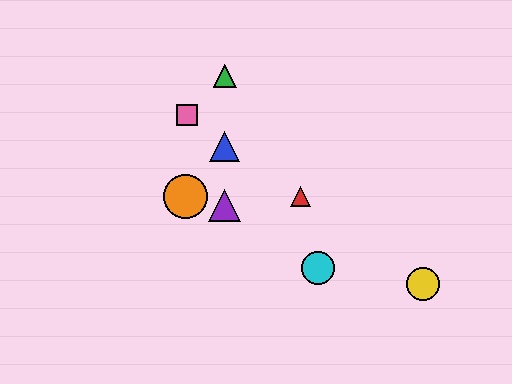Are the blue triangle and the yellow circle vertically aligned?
No, the blue triangle is at x≈225 and the yellow circle is at x≈423.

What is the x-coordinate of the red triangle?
The red triangle is at x≈300.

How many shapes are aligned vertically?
3 shapes (the blue triangle, the green triangle, the purple triangle) are aligned vertically.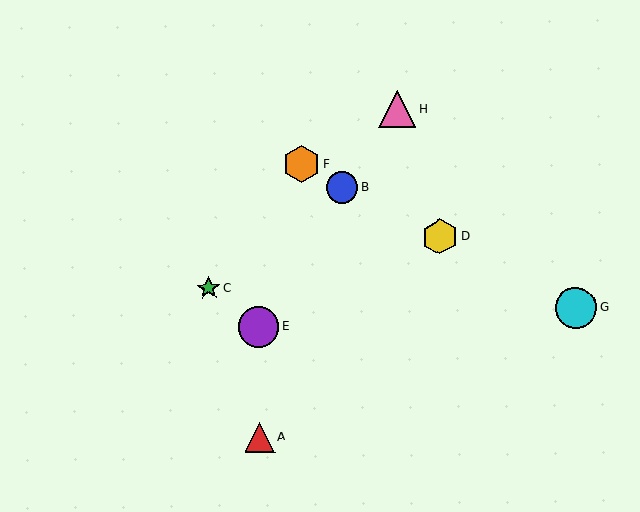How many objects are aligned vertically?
2 objects (A, E) are aligned vertically.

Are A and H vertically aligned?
No, A is at x≈260 and H is at x≈397.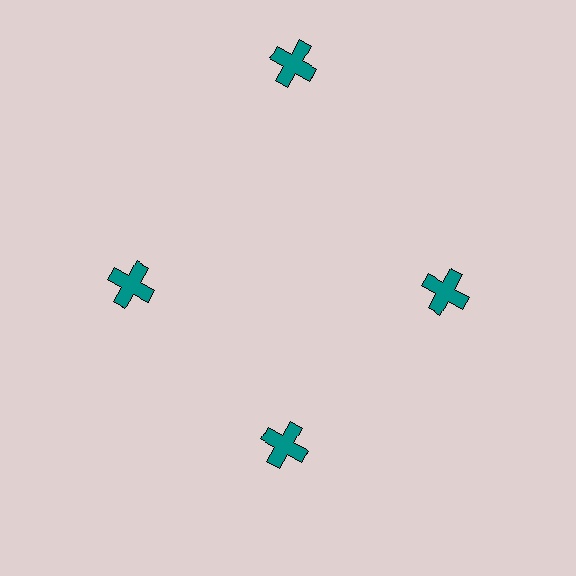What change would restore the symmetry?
The symmetry would be restored by moving it inward, back onto the ring so that all 4 crosses sit at equal angles and equal distance from the center.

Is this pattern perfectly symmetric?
No. The 4 teal crosses are arranged in a ring, but one element near the 12 o'clock position is pushed outward from the center, breaking the 4-fold rotational symmetry.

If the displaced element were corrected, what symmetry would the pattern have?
It would have 4-fold rotational symmetry — the pattern would map onto itself every 90 degrees.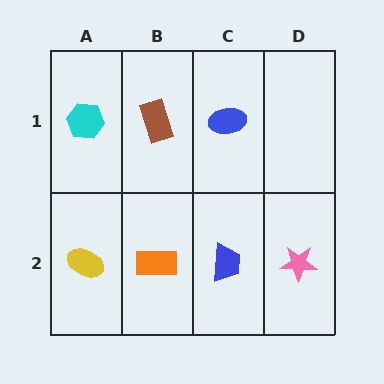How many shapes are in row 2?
4 shapes.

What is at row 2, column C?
A blue trapezoid.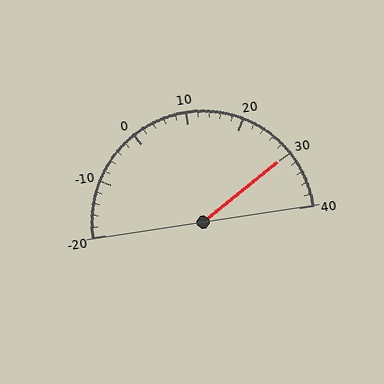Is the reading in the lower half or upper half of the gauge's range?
The reading is in the upper half of the range (-20 to 40).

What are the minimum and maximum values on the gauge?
The gauge ranges from -20 to 40.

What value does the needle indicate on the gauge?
The needle indicates approximately 30.